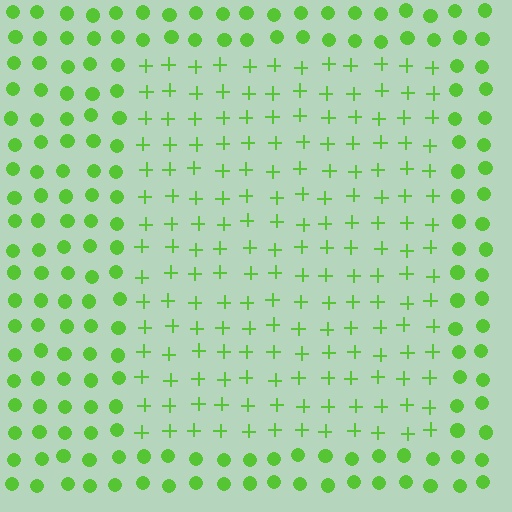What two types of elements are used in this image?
The image uses plus signs inside the rectangle region and circles outside it.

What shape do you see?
I see a rectangle.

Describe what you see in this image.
The image is filled with small lime elements arranged in a uniform grid. A rectangle-shaped region contains plus signs, while the surrounding area contains circles. The boundary is defined purely by the change in element shape.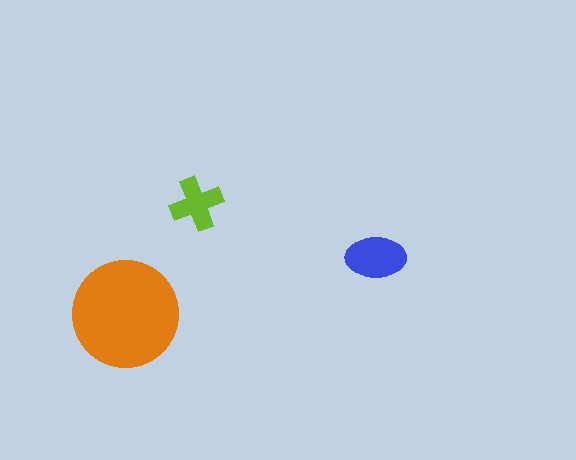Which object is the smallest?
The lime cross.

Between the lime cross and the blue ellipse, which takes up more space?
The blue ellipse.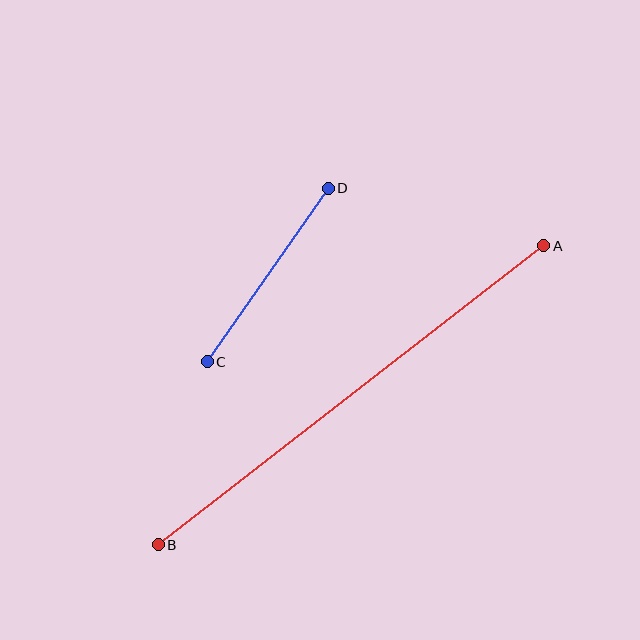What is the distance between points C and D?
The distance is approximately 211 pixels.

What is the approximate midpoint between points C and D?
The midpoint is at approximately (268, 275) pixels.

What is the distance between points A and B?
The distance is approximately 488 pixels.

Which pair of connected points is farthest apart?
Points A and B are farthest apart.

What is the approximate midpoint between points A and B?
The midpoint is at approximately (351, 395) pixels.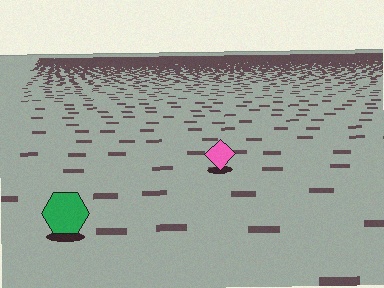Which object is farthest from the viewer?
The pink diamond is farthest from the viewer. It appears smaller and the ground texture around it is denser.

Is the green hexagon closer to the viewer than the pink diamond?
Yes. The green hexagon is closer — you can tell from the texture gradient: the ground texture is coarser near it.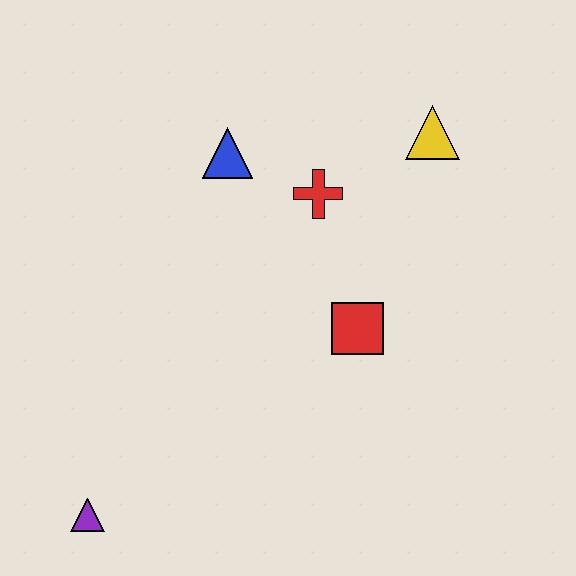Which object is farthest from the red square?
The purple triangle is farthest from the red square.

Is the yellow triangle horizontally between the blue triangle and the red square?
No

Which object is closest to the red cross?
The blue triangle is closest to the red cross.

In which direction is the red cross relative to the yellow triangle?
The red cross is to the left of the yellow triangle.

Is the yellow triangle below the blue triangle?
No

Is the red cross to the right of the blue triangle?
Yes